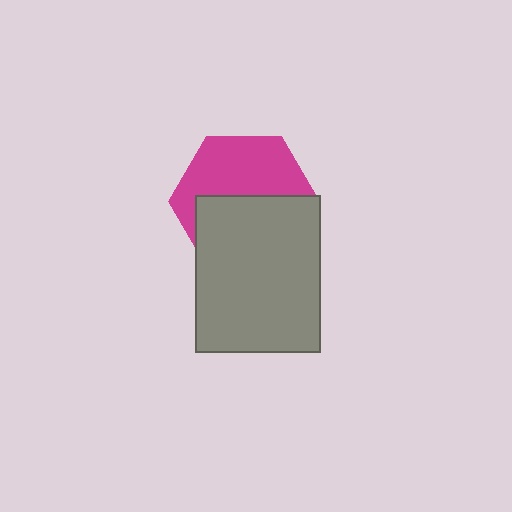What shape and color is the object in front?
The object in front is a gray rectangle.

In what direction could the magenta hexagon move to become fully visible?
The magenta hexagon could move up. That would shift it out from behind the gray rectangle entirely.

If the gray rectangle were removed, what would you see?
You would see the complete magenta hexagon.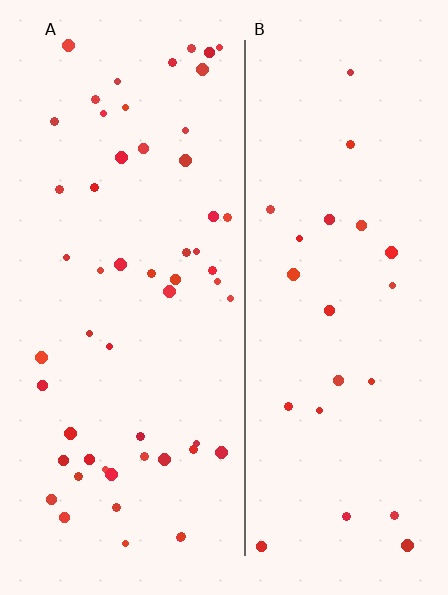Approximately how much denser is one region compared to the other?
Approximately 2.3× — region A over region B.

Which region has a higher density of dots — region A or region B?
A (the left).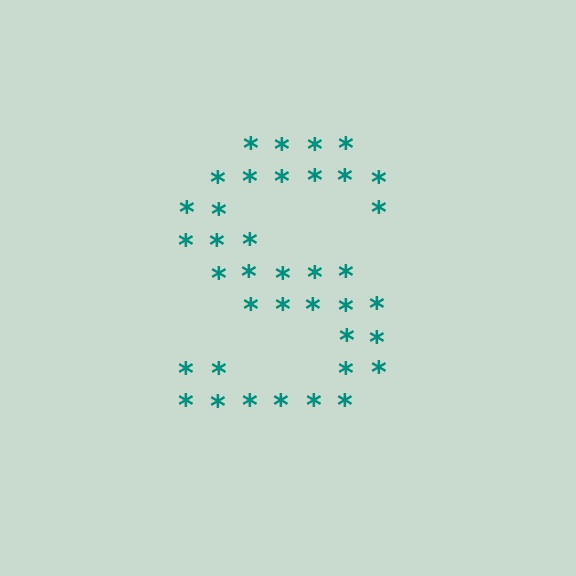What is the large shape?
The large shape is the letter S.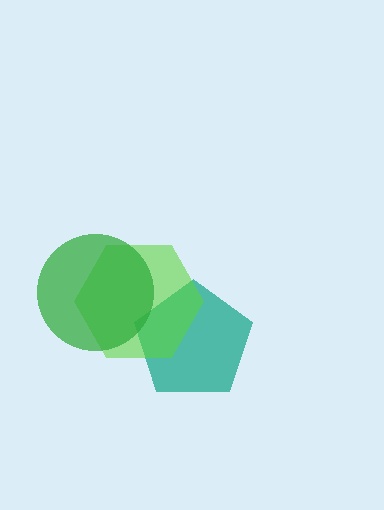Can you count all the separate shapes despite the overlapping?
Yes, there are 3 separate shapes.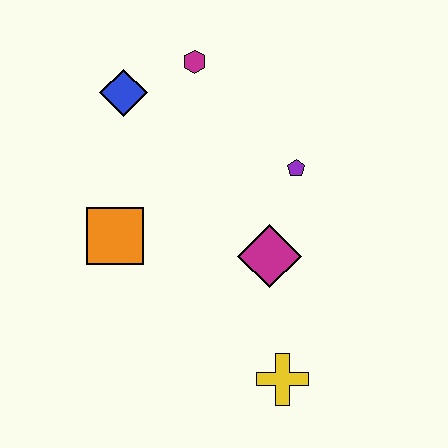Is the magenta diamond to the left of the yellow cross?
Yes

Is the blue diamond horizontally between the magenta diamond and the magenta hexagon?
No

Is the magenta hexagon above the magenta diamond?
Yes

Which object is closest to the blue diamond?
The magenta hexagon is closest to the blue diamond.